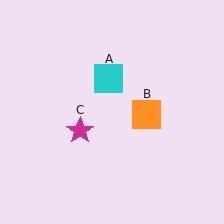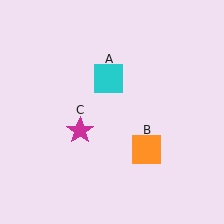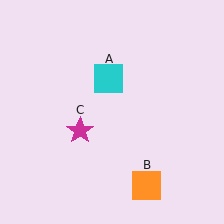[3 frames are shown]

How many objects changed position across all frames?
1 object changed position: orange square (object B).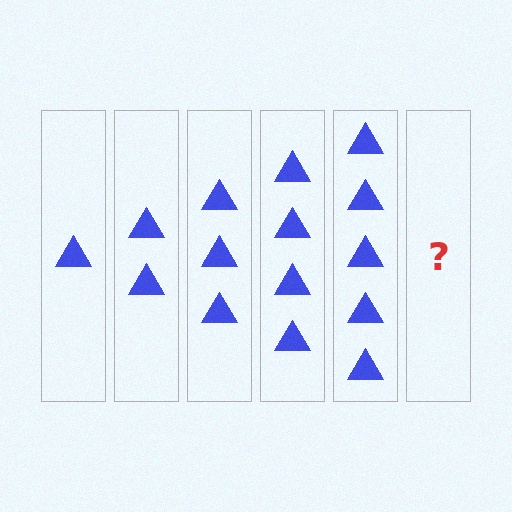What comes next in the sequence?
The next element should be 6 triangles.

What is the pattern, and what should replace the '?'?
The pattern is that each step adds one more triangle. The '?' should be 6 triangles.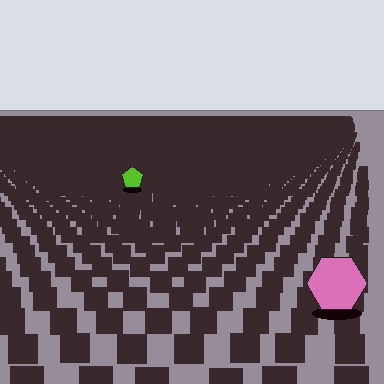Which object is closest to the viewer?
The pink hexagon is closest. The texture marks near it are larger and more spread out.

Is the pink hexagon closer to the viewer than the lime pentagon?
Yes. The pink hexagon is closer — you can tell from the texture gradient: the ground texture is coarser near it.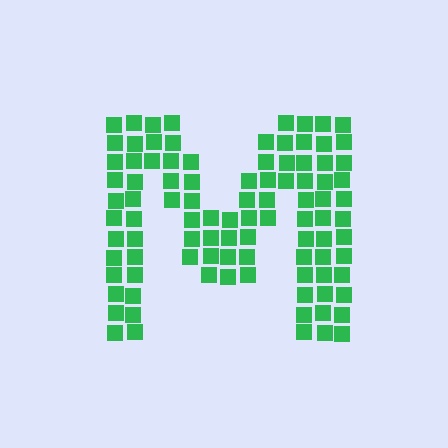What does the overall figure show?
The overall figure shows the letter M.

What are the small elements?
The small elements are squares.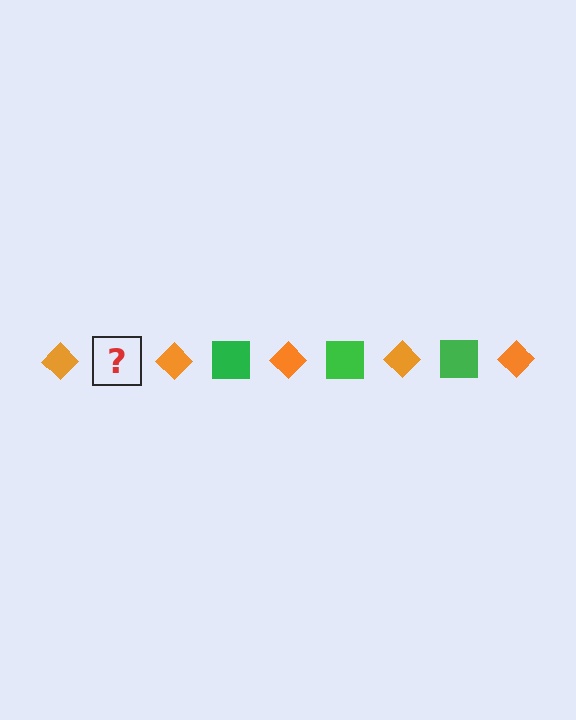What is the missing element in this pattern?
The missing element is a green square.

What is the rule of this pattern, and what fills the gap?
The rule is that the pattern alternates between orange diamond and green square. The gap should be filled with a green square.